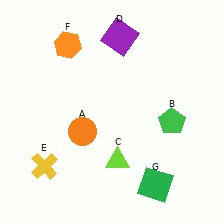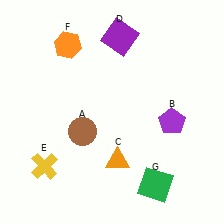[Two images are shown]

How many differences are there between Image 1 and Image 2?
There are 3 differences between the two images.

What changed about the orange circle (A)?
In Image 1, A is orange. In Image 2, it changed to brown.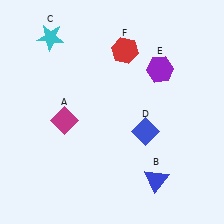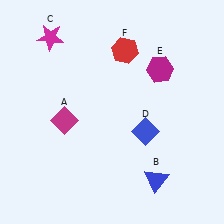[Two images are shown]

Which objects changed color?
C changed from cyan to magenta. E changed from purple to magenta.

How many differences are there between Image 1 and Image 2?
There are 2 differences between the two images.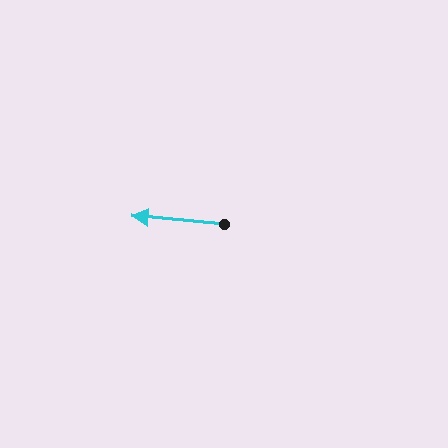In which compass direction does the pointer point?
West.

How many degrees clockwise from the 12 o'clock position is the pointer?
Approximately 275 degrees.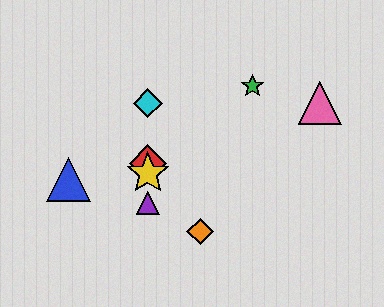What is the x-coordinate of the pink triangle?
The pink triangle is at x≈320.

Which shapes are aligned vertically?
The red diamond, the yellow star, the purple triangle, the cyan diamond are aligned vertically.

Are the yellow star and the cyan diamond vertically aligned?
Yes, both are at x≈148.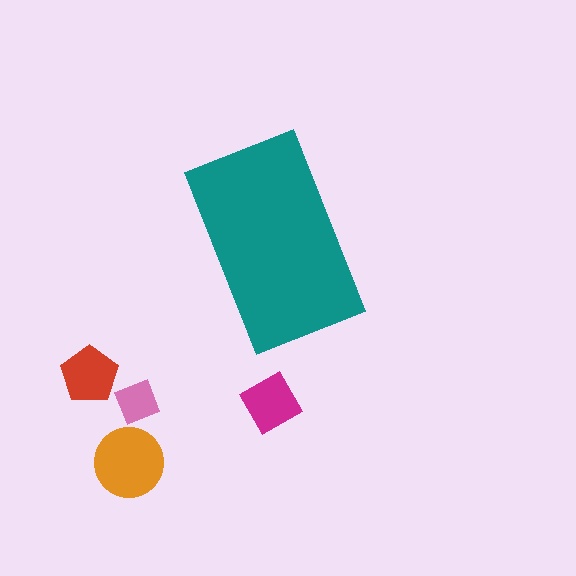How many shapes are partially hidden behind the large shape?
0 shapes are partially hidden.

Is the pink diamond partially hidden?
No, the pink diamond is fully visible.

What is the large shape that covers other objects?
A teal rectangle.